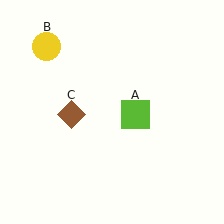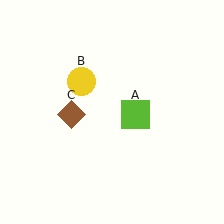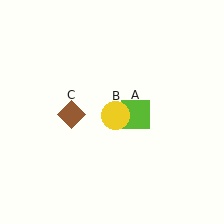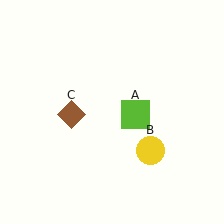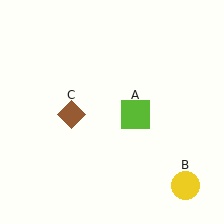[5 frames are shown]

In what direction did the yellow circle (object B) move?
The yellow circle (object B) moved down and to the right.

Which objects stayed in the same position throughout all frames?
Lime square (object A) and brown diamond (object C) remained stationary.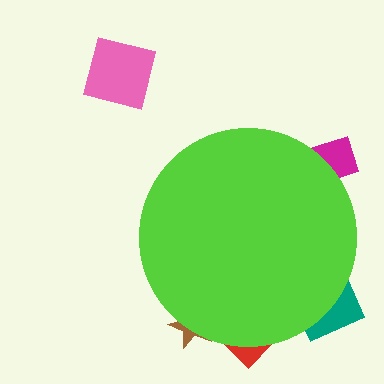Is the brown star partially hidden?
Yes, the brown star is partially hidden behind the lime circle.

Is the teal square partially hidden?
Yes, the teal square is partially hidden behind the lime circle.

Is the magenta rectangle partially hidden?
Yes, the magenta rectangle is partially hidden behind the lime circle.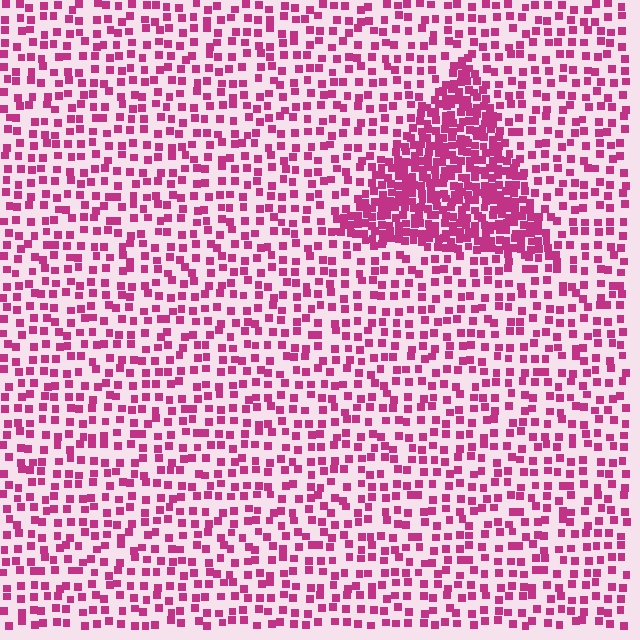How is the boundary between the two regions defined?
The boundary is defined by a change in element density (approximately 2.6x ratio). All elements are the same color, size, and shape.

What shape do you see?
I see a triangle.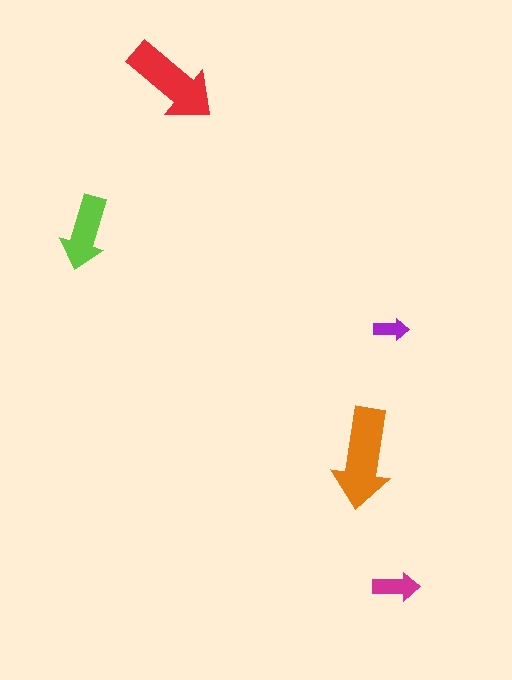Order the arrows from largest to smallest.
the orange one, the red one, the lime one, the magenta one, the purple one.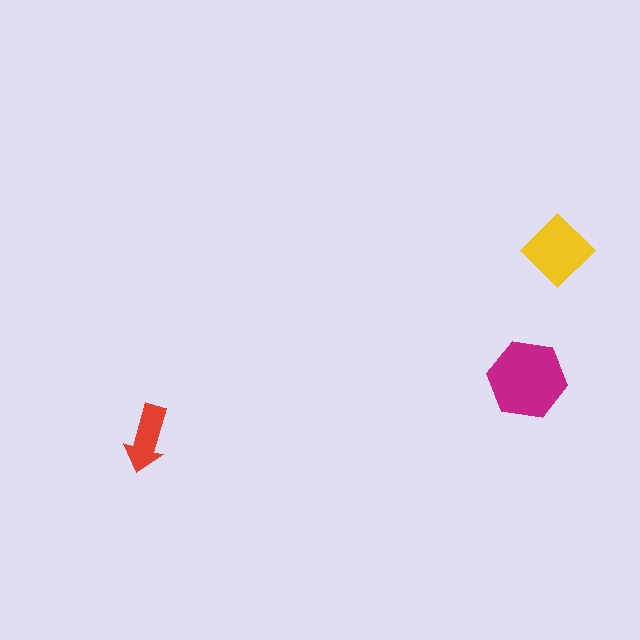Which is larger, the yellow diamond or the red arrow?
The yellow diamond.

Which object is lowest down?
The red arrow is bottommost.